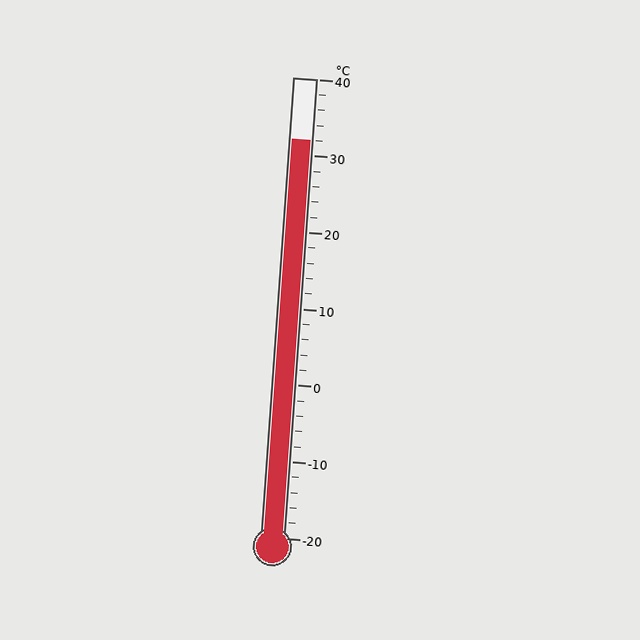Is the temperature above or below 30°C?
The temperature is above 30°C.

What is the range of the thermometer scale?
The thermometer scale ranges from -20°C to 40°C.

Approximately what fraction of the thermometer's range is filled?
The thermometer is filled to approximately 85% of its range.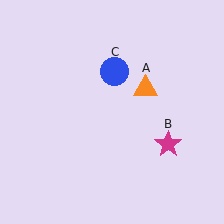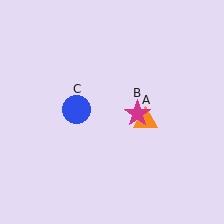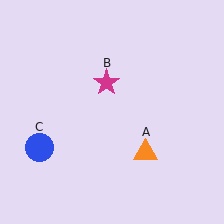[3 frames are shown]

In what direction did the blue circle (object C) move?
The blue circle (object C) moved down and to the left.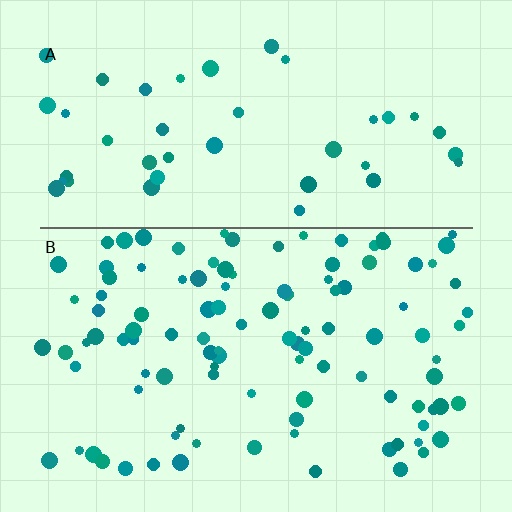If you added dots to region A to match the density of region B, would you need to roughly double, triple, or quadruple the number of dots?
Approximately double.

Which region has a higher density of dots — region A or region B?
B (the bottom).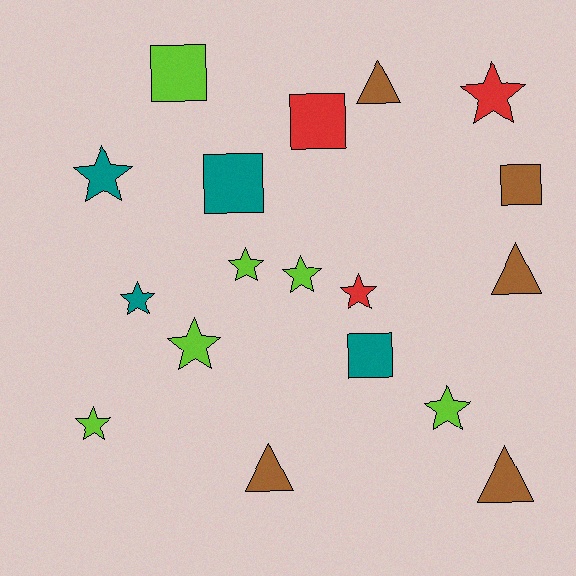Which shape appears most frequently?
Star, with 9 objects.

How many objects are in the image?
There are 18 objects.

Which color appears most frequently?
Lime, with 6 objects.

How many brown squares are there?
There is 1 brown square.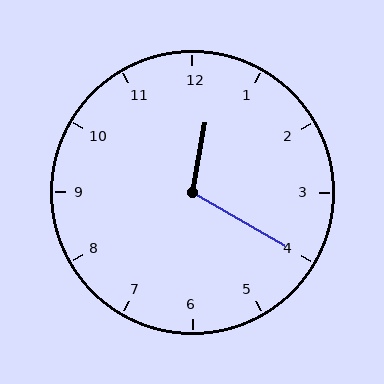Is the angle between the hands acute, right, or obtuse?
It is obtuse.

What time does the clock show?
12:20.